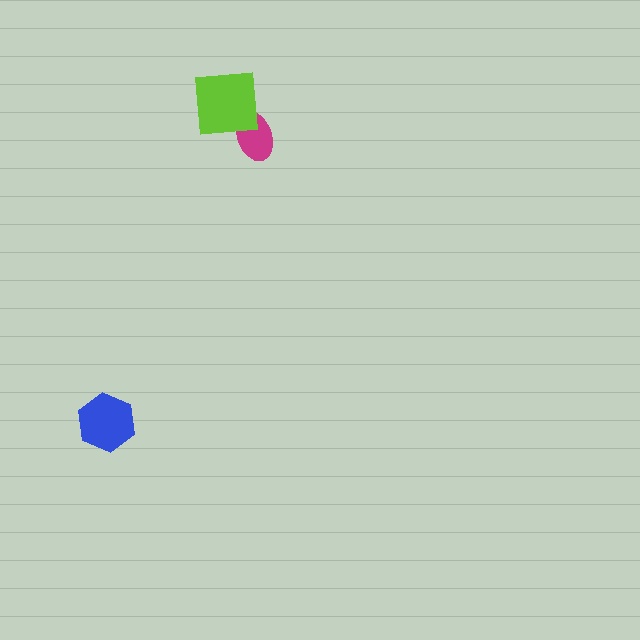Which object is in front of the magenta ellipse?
The lime square is in front of the magenta ellipse.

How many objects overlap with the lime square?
1 object overlaps with the lime square.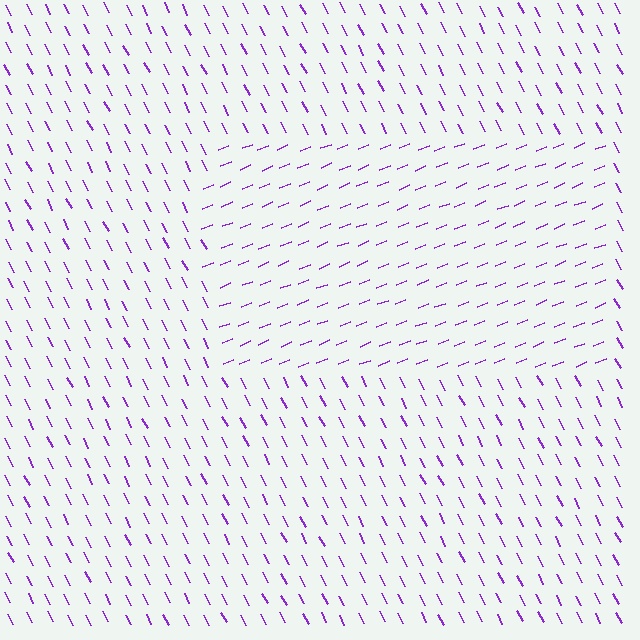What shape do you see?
I see a rectangle.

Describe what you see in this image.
The image is filled with small purple line segments. A rectangle region in the image has lines oriented differently from the surrounding lines, creating a visible texture boundary.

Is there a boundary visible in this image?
Yes, there is a texture boundary formed by a change in line orientation.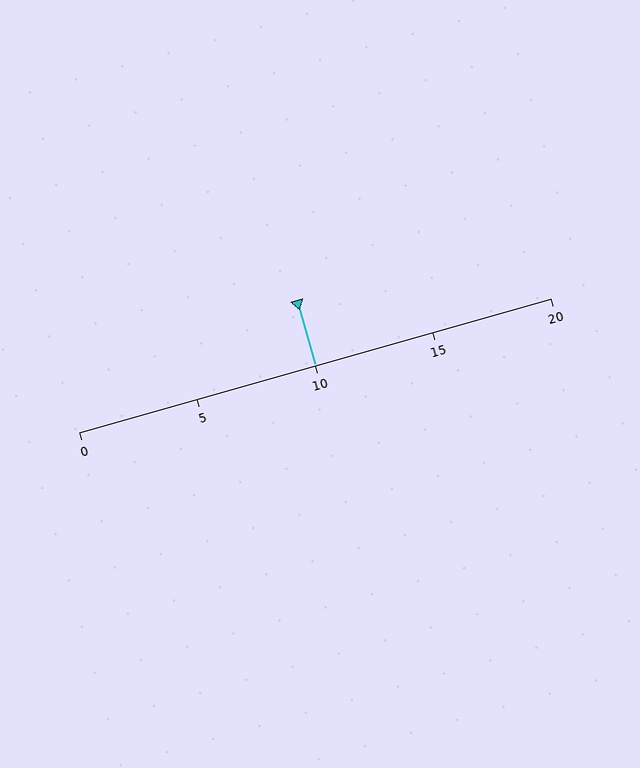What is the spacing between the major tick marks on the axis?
The major ticks are spaced 5 apart.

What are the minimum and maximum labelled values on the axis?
The axis runs from 0 to 20.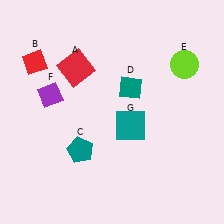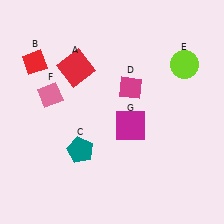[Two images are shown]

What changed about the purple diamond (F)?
In Image 1, F is purple. In Image 2, it changed to pink.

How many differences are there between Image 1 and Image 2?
There are 3 differences between the two images.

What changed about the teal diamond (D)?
In Image 1, D is teal. In Image 2, it changed to magenta.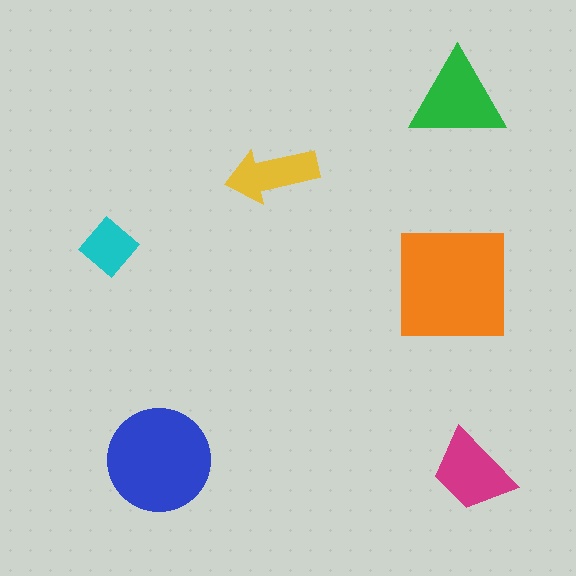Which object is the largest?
The orange square.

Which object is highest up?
The green triangle is topmost.